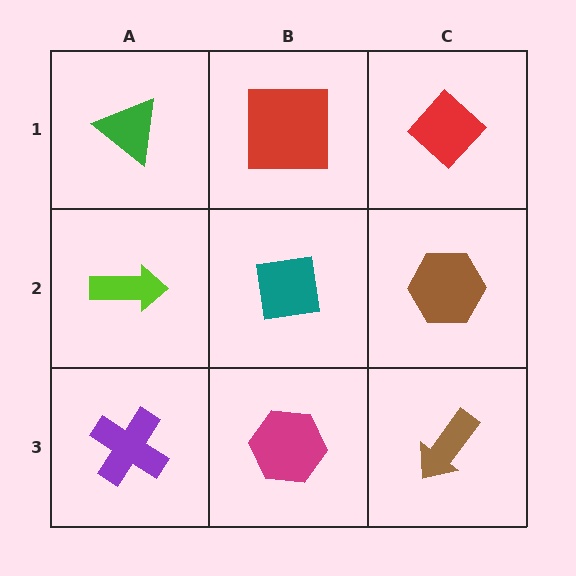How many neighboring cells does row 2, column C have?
3.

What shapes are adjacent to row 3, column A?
A lime arrow (row 2, column A), a magenta hexagon (row 3, column B).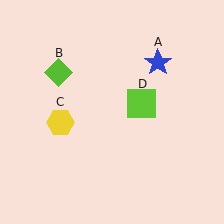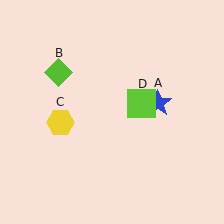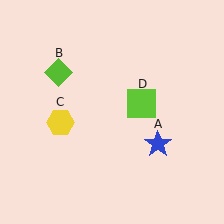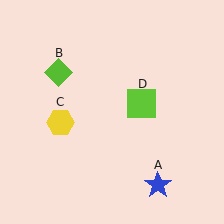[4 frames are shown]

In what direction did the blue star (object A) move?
The blue star (object A) moved down.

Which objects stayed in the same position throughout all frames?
Lime diamond (object B) and yellow hexagon (object C) and lime square (object D) remained stationary.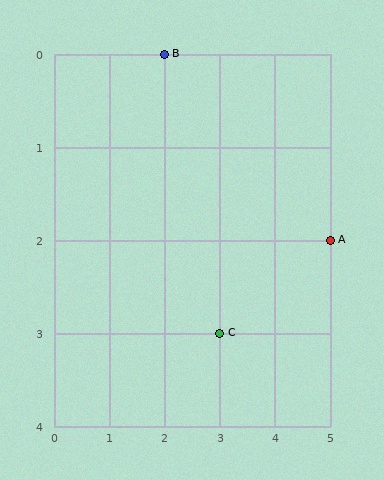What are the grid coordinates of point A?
Point A is at grid coordinates (5, 2).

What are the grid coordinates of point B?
Point B is at grid coordinates (2, 0).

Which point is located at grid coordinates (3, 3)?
Point C is at (3, 3).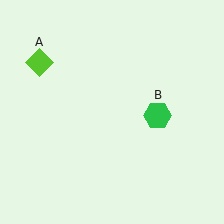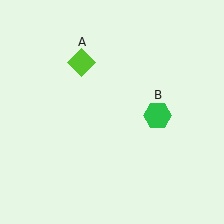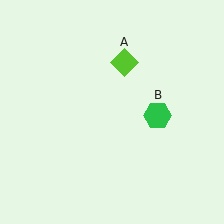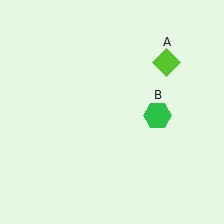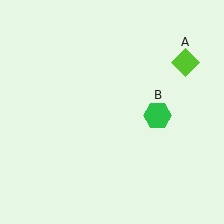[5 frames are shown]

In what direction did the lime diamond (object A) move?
The lime diamond (object A) moved right.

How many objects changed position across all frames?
1 object changed position: lime diamond (object A).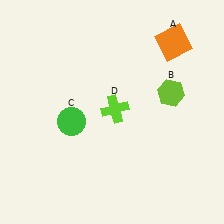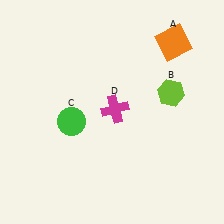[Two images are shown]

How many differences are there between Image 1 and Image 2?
There is 1 difference between the two images.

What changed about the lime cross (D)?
In Image 1, D is lime. In Image 2, it changed to magenta.